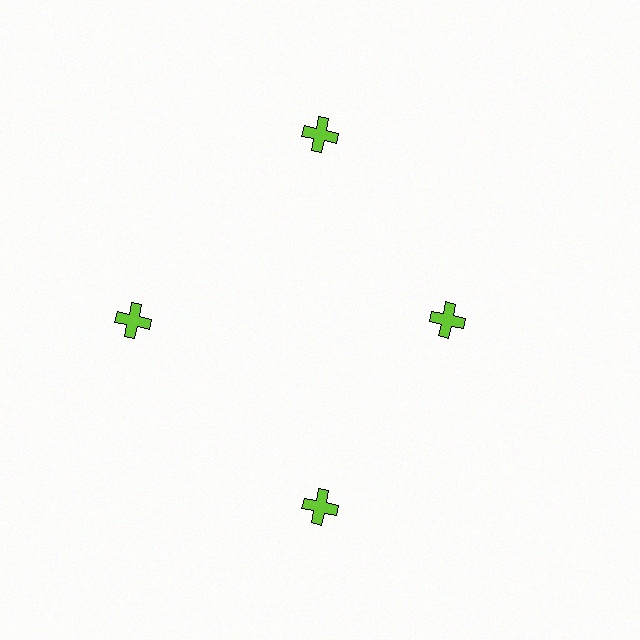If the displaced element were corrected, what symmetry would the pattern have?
It would have 4-fold rotational symmetry — the pattern would map onto itself every 90 degrees.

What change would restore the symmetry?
The symmetry would be restored by moving it outward, back onto the ring so that all 4 crosses sit at equal angles and equal distance from the center.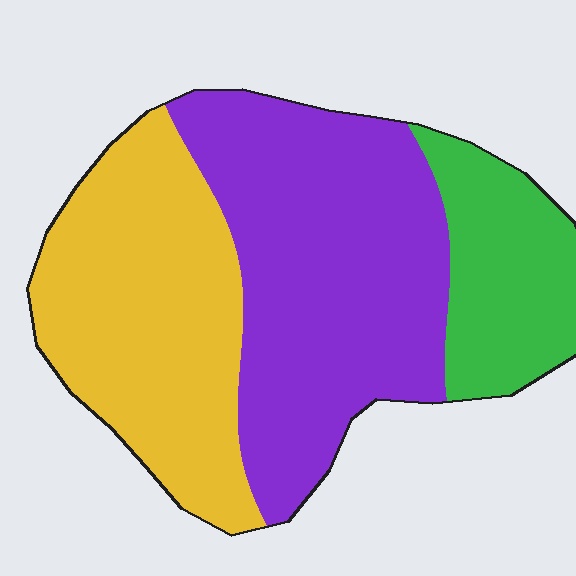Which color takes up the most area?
Purple, at roughly 45%.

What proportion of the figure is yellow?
Yellow takes up between a third and a half of the figure.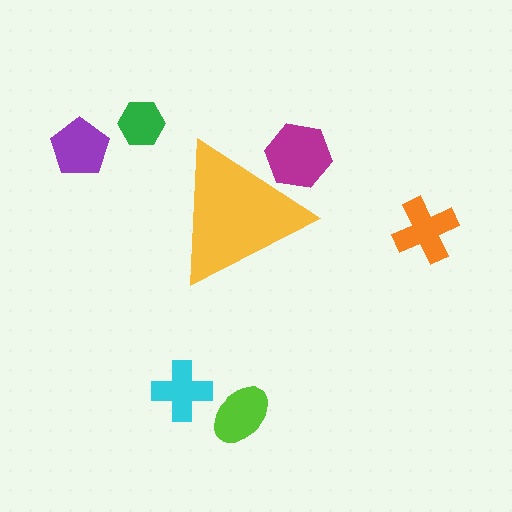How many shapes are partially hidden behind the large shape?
1 shape is partially hidden.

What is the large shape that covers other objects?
A yellow triangle.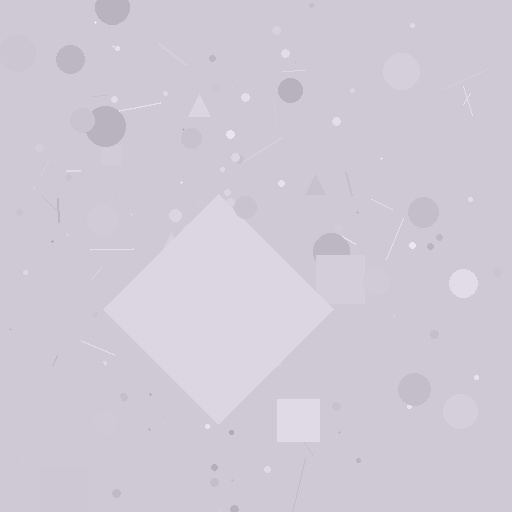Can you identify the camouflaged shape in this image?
The camouflaged shape is a diamond.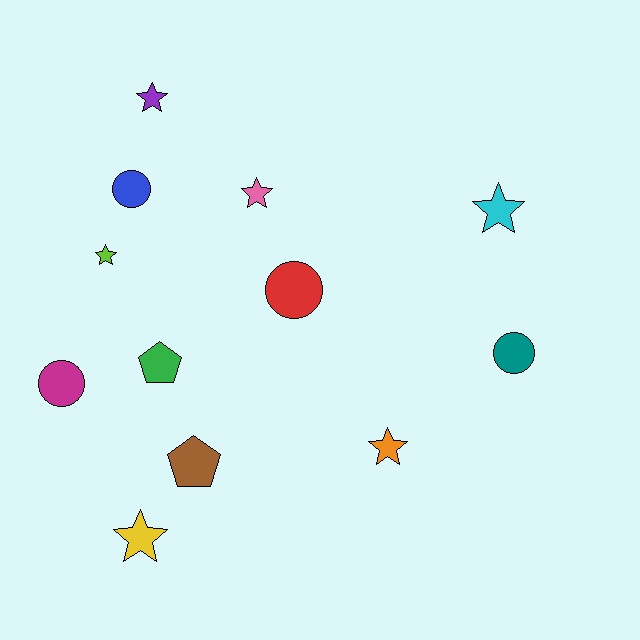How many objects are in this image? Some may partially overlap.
There are 12 objects.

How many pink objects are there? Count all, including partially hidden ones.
There is 1 pink object.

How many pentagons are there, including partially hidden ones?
There are 2 pentagons.